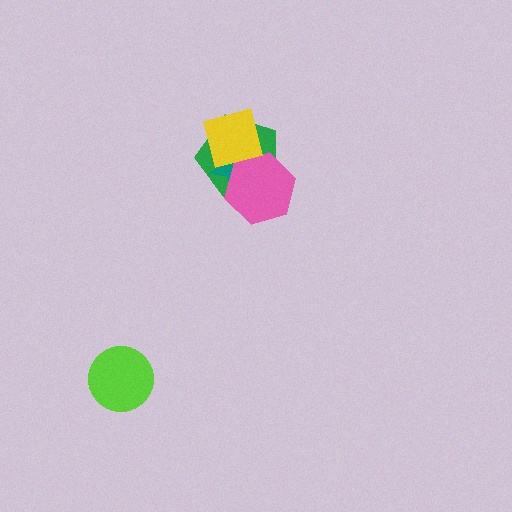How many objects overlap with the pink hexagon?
3 objects overlap with the pink hexagon.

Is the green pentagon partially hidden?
Yes, it is partially covered by another shape.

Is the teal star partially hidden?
Yes, it is partially covered by another shape.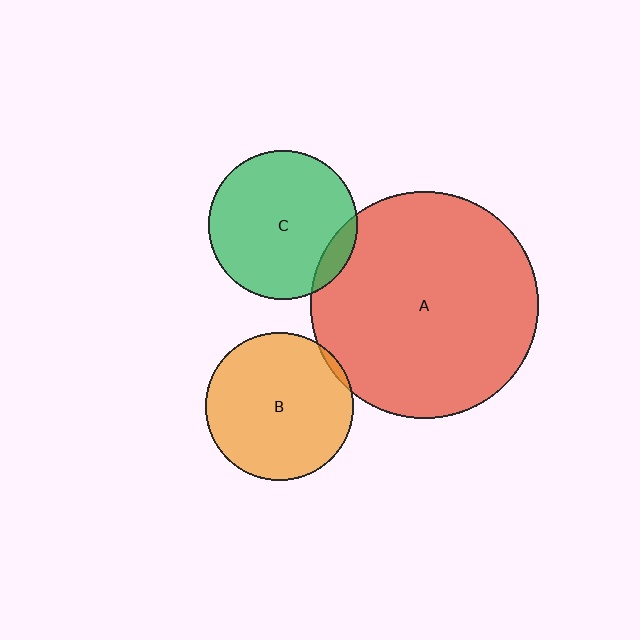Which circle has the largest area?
Circle A (red).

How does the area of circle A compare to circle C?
Approximately 2.3 times.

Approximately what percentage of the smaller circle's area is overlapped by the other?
Approximately 10%.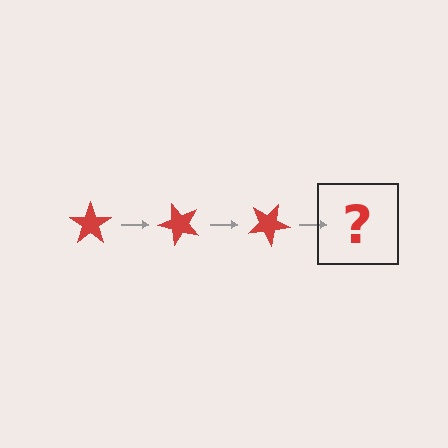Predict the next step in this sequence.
The next step is a red star rotated 150 degrees.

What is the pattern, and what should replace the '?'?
The pattern is that the star rotates 50 degrees each step. The '?' should be a red star rotated 150 degrees.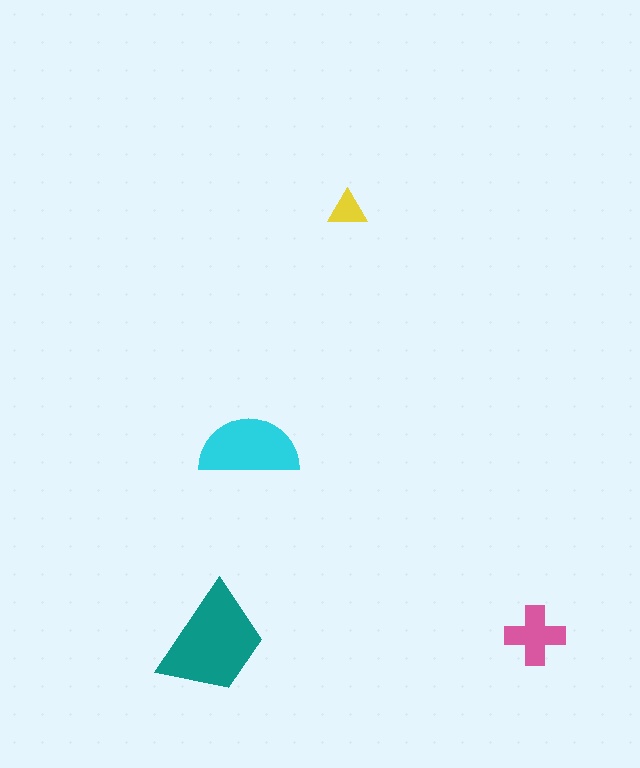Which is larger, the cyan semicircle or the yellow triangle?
The cyan semicircle.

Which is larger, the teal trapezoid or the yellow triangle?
The teal trapezoid.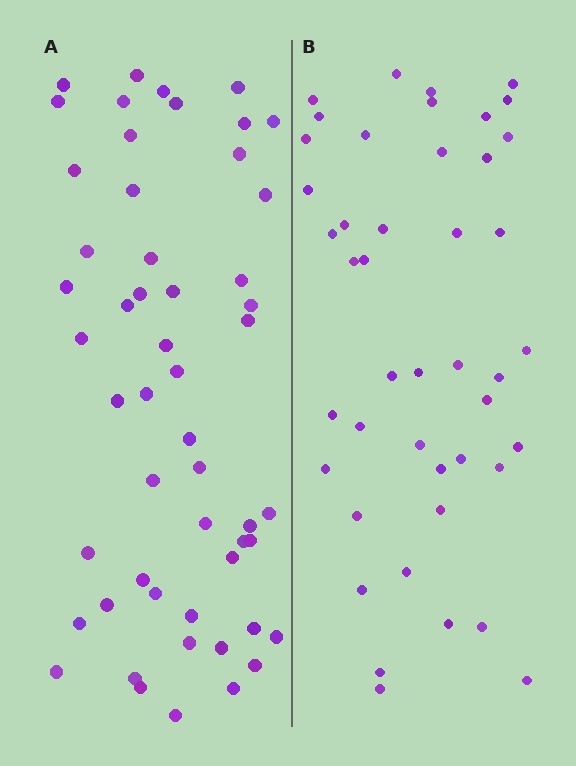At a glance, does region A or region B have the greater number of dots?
Region A (the left region) has more dots.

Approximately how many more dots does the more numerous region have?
Region A has roughly 8 or so more dots than region B.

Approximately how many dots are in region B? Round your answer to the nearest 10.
About 40 dots. (The exact count is 44, which rounds to 40.)